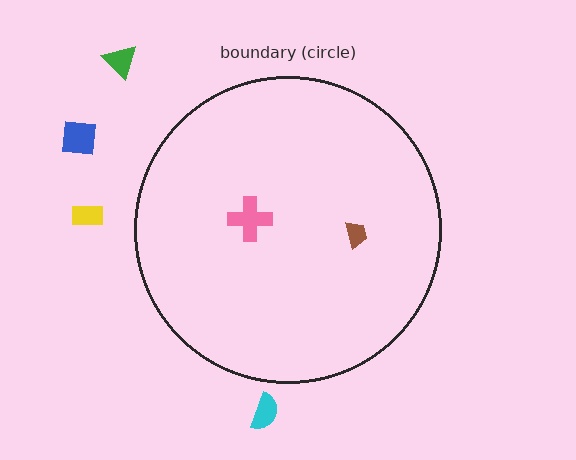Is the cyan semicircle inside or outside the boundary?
Outside.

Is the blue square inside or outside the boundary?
Outside.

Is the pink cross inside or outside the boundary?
Inside.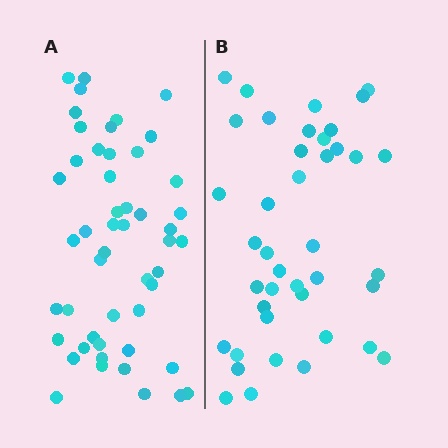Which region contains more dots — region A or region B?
Region A (the left region) has more dots.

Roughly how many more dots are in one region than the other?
Region A has roughly 8 or so more dots than region B.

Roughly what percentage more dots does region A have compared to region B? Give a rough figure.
About 20% more.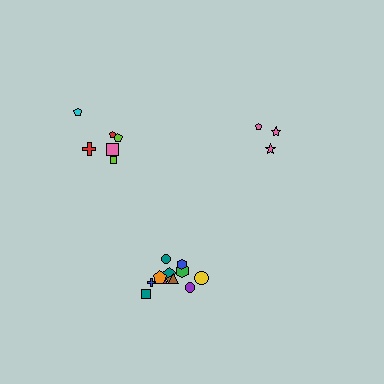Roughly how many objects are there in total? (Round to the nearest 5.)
Roughly 20 objects in total.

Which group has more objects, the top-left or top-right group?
The top-left group.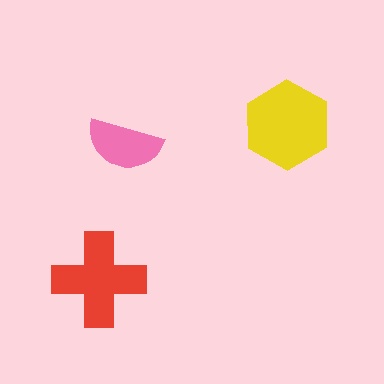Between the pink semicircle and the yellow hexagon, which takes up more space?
The yellow hexagon.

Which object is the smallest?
The pink semicircle.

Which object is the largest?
The yellow hexagon.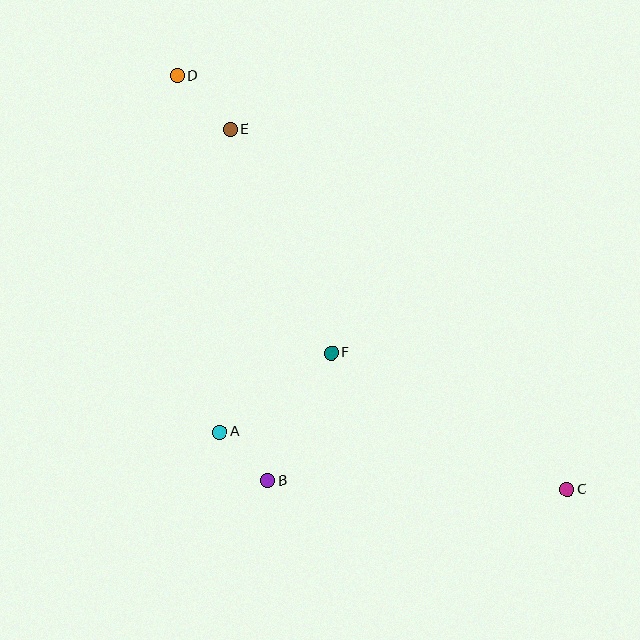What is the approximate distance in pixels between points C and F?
The distance between C and F is approximately 272 pixels.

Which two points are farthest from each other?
Points C and D are farthest from each other.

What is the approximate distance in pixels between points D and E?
The distance between D and E is approximately 75 pixels.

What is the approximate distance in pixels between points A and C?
The distance between A and C is approximately 352 pixels.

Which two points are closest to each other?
Points A and B are closest to each other.